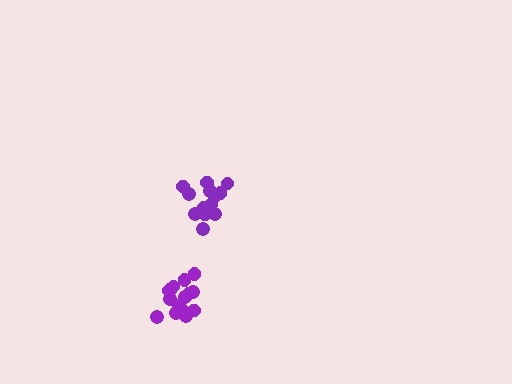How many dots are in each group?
Group 1: 15 dots, Group 2: 17 dots (32 total).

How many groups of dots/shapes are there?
There are 2 groups.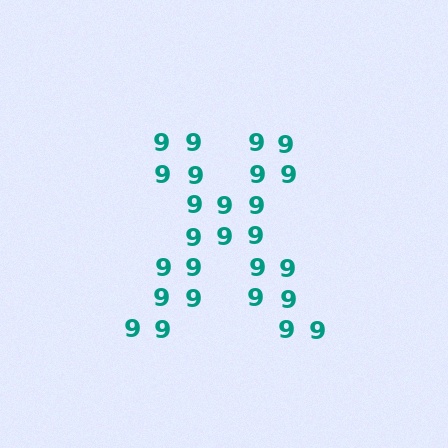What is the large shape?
The large shape is the letter X.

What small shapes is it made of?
It is made of small digit 9's.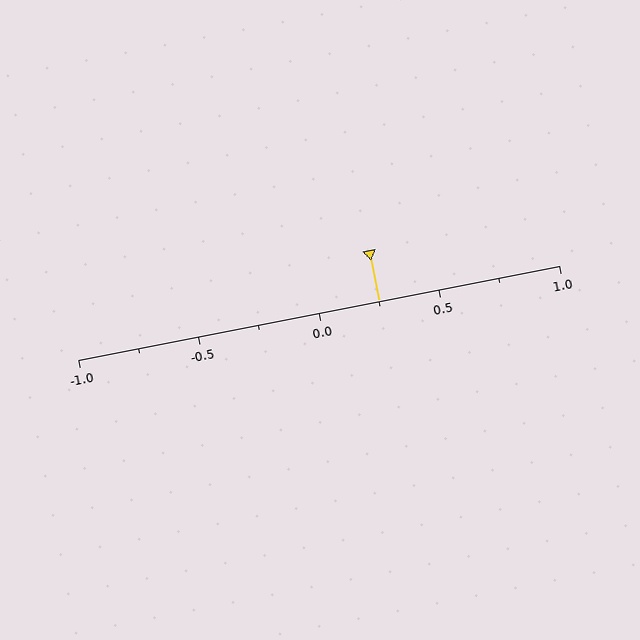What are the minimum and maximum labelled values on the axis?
The axis runs from -1.0 to 1.0.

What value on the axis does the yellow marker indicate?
The marker indicates approximately 0.25.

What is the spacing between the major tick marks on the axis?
The major ticks are spaced 0.5 apart.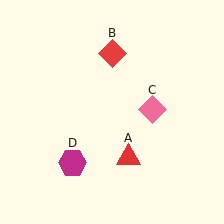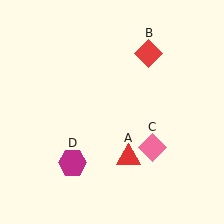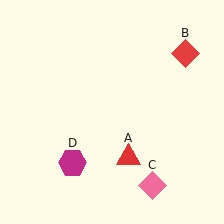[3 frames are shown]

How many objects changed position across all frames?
2 objects changed position: red diamond (object B), pink diamond (object C).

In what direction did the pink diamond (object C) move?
The pink diamond (object C) moved down.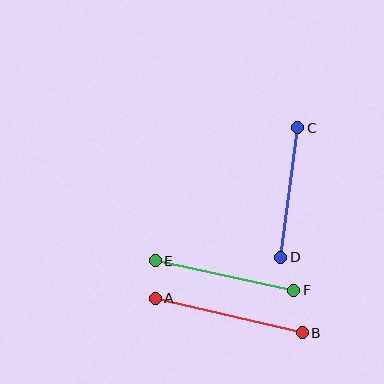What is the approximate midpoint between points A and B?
The midpoint is at approximately (229, 316) pixels.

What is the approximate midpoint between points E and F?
The midpoint is at approximately (224, 276) pixels.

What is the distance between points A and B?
The distance is approximately 151 pixels.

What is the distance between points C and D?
The distance is approximately 131 pixels.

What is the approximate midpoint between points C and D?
The midpoint is at approximately (289, 192) pixels.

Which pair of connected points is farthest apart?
Points A and B are farthest apart.